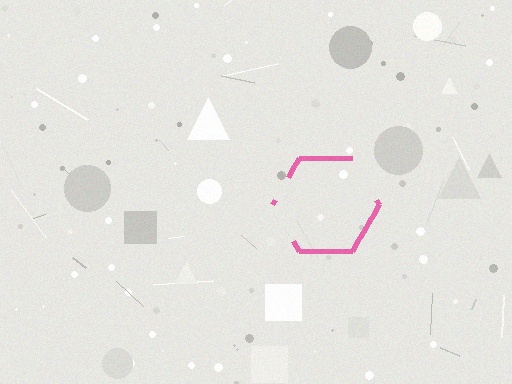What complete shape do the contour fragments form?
The contour fragments form a hexagon.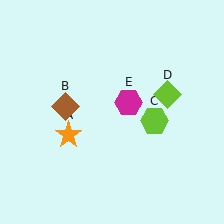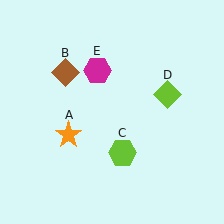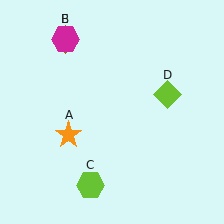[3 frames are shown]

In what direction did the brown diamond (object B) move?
The brown diamond (object B) moved up.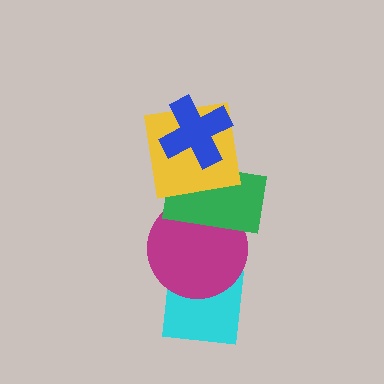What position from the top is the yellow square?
The yellow square is 2nd from the top.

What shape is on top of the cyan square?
The magenta circle is on top of the cyan square.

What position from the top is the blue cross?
The blue cross is 1st from the top.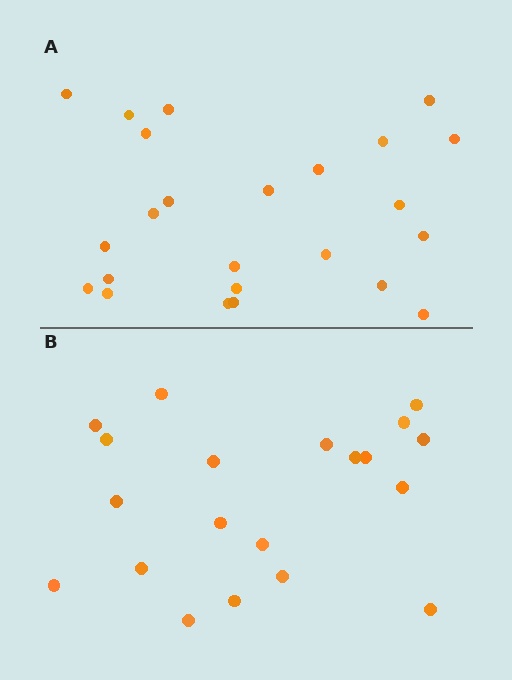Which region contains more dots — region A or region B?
Region A (the top region) has more dots.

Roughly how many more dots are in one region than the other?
Region A has about 4 more dots than region B.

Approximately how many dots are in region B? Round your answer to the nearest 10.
About 20 dots.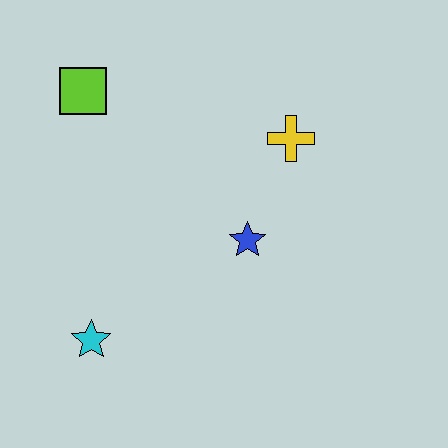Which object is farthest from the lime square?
The cyan star is farthest from the lime square.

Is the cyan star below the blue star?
Yes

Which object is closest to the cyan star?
The blue star is closest to the cyan star.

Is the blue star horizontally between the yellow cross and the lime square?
Yes